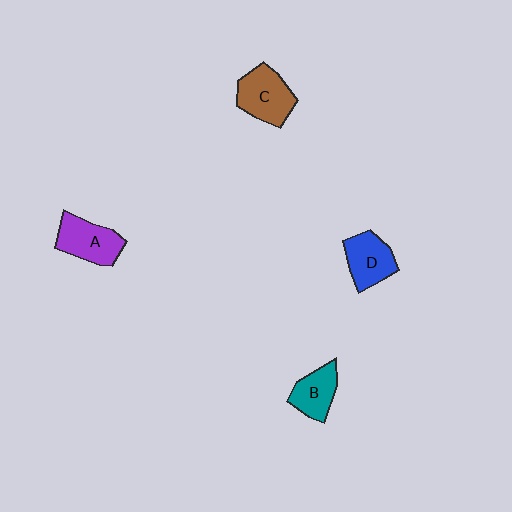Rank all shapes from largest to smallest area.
From largest to smallest: C (brown), A (purple), D (blue), B (teal).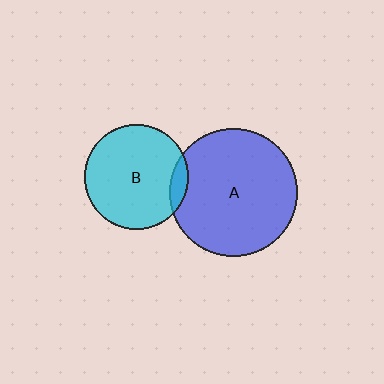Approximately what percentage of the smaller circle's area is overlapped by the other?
Approximately 10%.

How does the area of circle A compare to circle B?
Approximately 1.5 times.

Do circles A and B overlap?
Yes.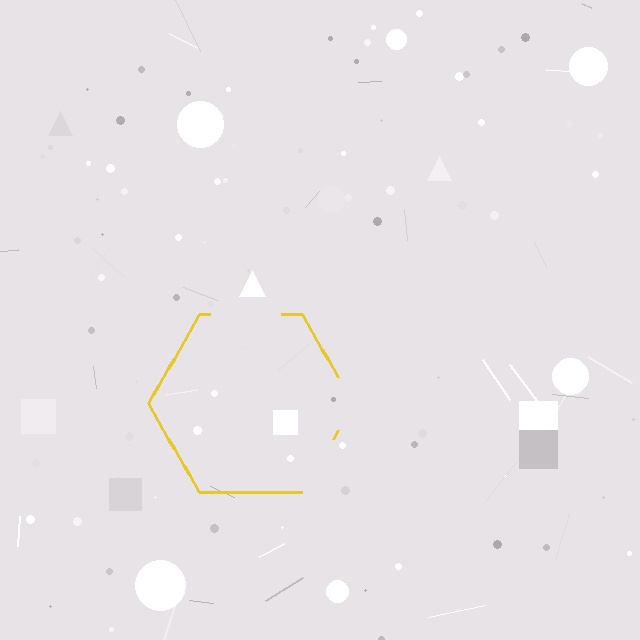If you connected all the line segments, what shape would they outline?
They would outline a hexagon.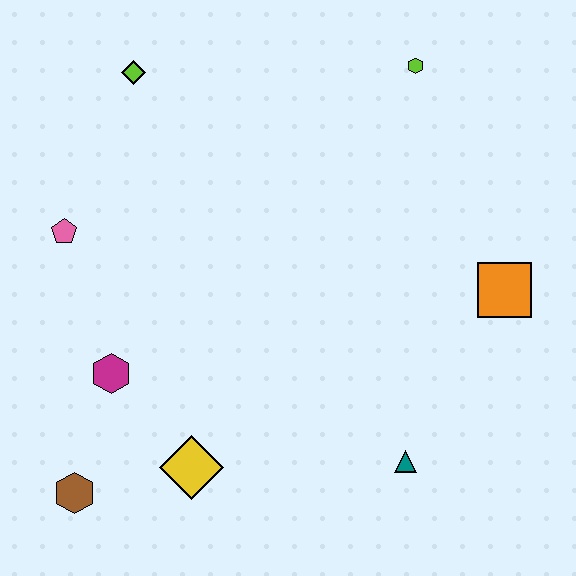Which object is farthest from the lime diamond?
The teal triangle is farthest from the lime diamond.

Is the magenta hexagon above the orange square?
No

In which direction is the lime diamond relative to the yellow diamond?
The lime diamond is above the yellow diamond.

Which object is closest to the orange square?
The teal triangle is closest to the orange square.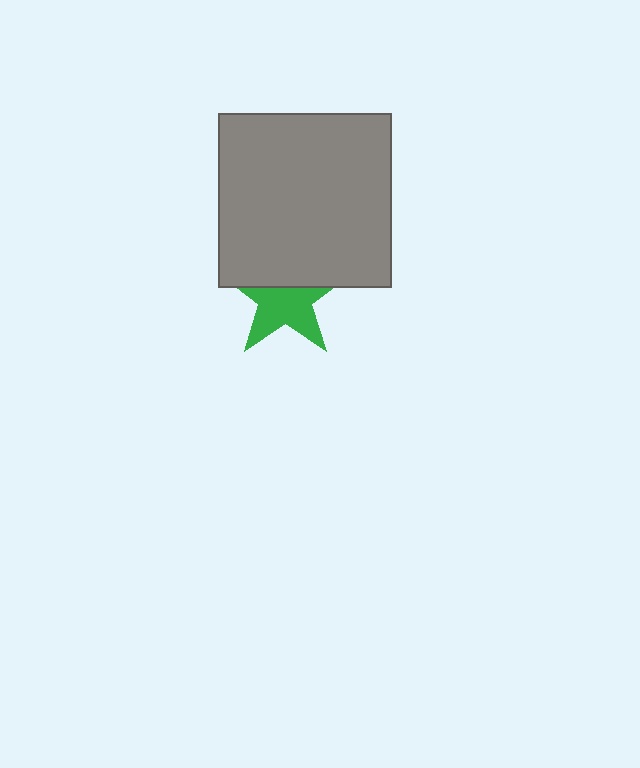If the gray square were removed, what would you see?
You would see the complete green star.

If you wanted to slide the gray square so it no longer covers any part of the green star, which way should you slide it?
Slide it up — that is the most direct way to separate the two shapes.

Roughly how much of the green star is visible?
About half of it is visible (roughly 58%).